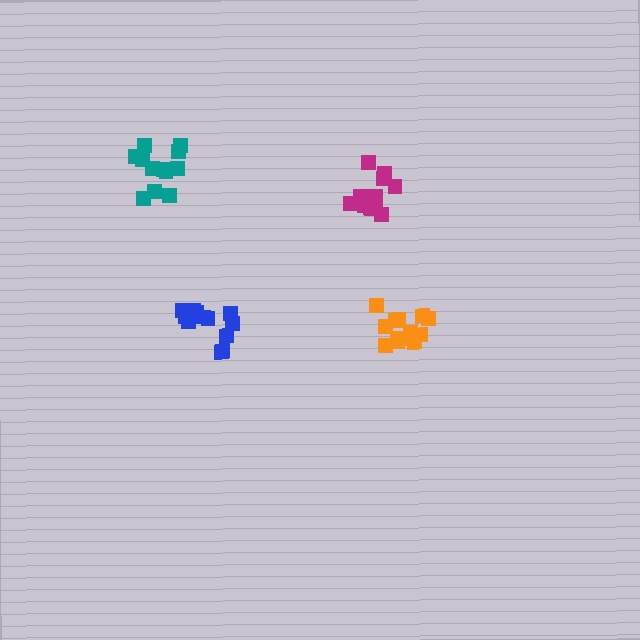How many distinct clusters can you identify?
There are 4 distinct clusters.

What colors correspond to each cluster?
The clusters are colored: magenta, blue, orange, teal.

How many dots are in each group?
Group 1: 13 dots, Group 2: 12 dots, Group 3: 12 dots, Group 4: 12 dots (49 total).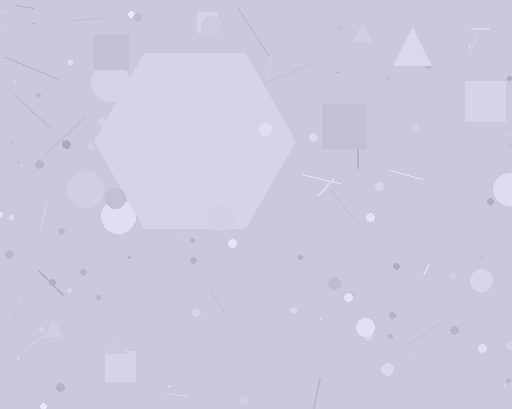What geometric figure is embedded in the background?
A hexagon is embedded in the background.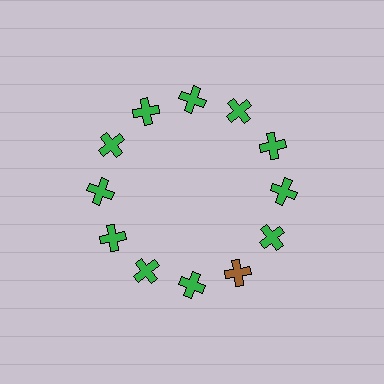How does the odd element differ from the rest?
It has a different color: brown instead of green.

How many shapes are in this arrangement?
There are 12 shapes arranged in a ring pattern.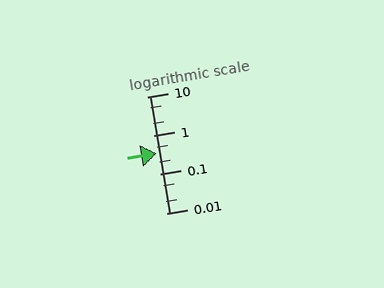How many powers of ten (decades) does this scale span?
The scale spans 3 decades, from 0.01 to 10.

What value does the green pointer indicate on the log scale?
The pointer indicates approximately 0.35.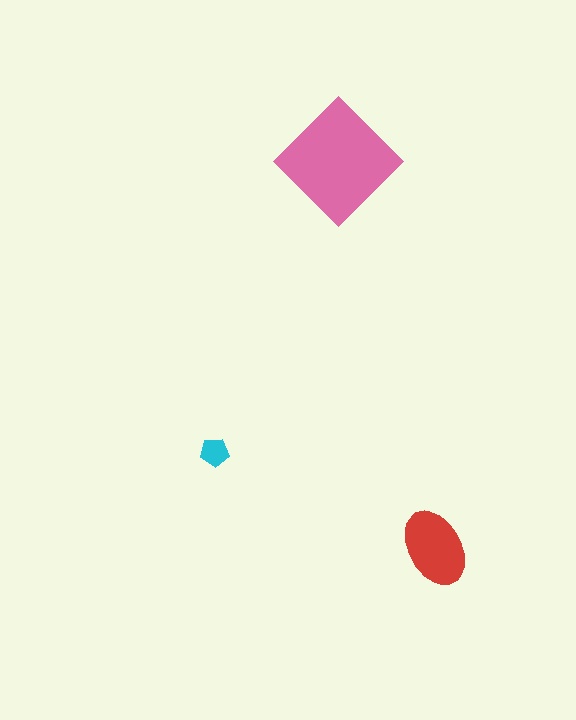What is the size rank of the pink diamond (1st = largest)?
1st.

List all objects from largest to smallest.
The pink diamond, the red ellipse, the cyan pentagon.